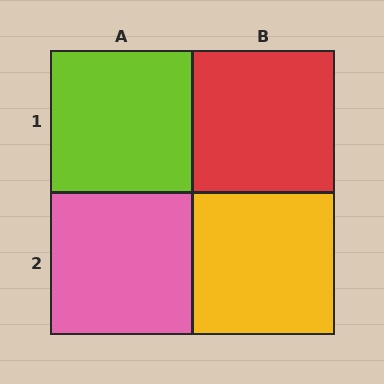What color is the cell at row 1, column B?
Red.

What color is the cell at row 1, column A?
Lime.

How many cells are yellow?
1 cell is yellow.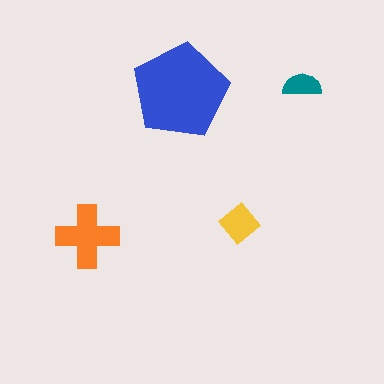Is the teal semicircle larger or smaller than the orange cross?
Smaller.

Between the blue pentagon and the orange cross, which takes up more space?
The blue pentagon.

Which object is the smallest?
The teal semicircle.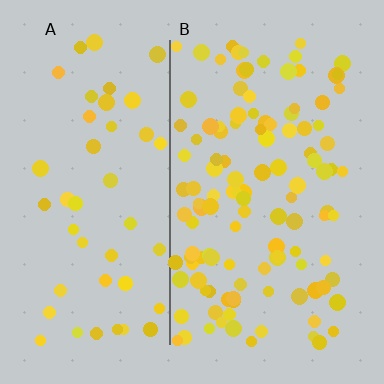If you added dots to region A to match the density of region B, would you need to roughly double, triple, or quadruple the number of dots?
Approximately double.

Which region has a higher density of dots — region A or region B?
B (the right).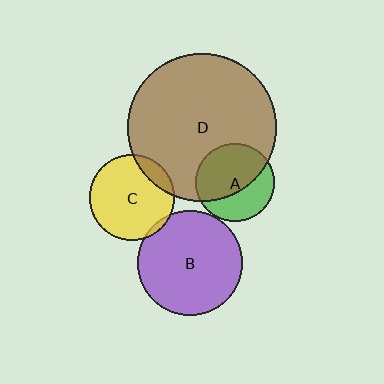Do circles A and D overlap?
Yes.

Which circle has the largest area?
Circle D (brown).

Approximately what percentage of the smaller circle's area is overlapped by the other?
Approximately 60%.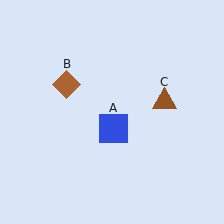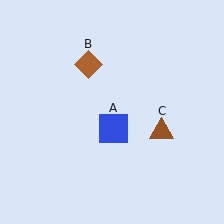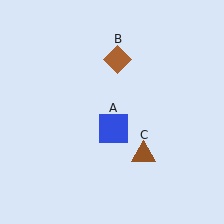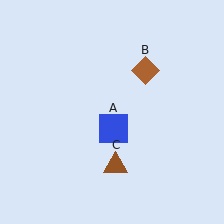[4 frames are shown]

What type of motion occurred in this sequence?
The brown diamond (object B), brown triangle (object C) rotated clockwise around the center of the scene.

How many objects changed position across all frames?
2 objects changed position: brown diamond (object B), brown triangle (object C).